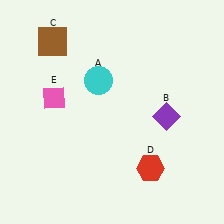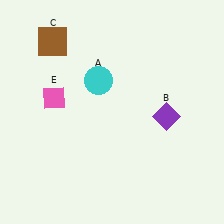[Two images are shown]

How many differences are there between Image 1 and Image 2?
There is 1 difference between the two images.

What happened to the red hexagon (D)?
The red hexagon (D) was removed in Image 2. It was in the bottom-right area of Image 1.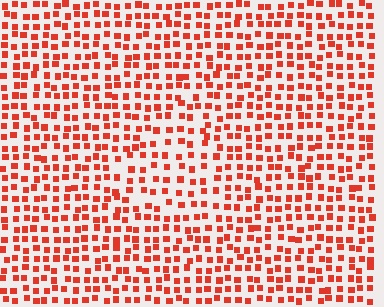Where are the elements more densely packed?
The elements are more densely packed outside the triangle boundary.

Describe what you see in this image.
The image contains small red elements arranged at two different densities. A triangle-shaped region is visible where the elements are less densely packed than the surrounding area.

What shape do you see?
I see a triangle.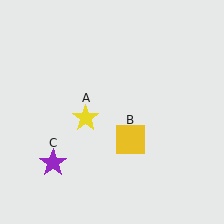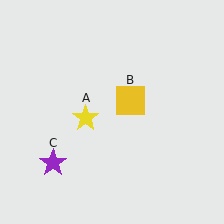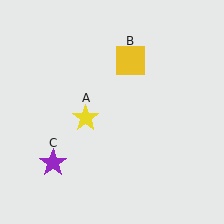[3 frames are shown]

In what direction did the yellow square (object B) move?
The yellow square (object B) moved up.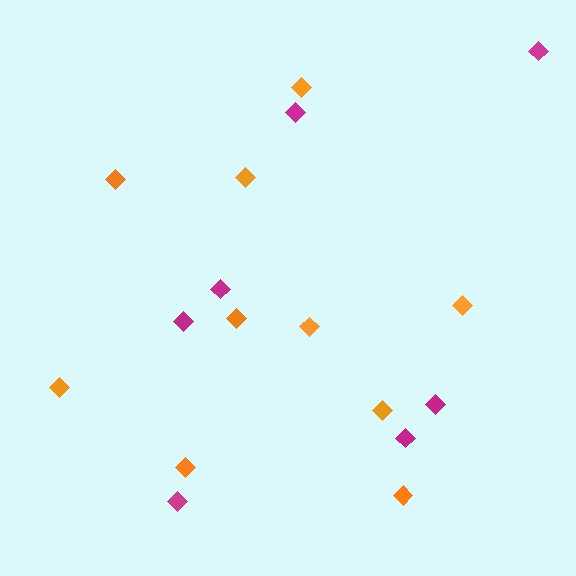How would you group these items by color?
There are 2 groups: one group of orange diamonds (10) and one group of magenta diamonds (7).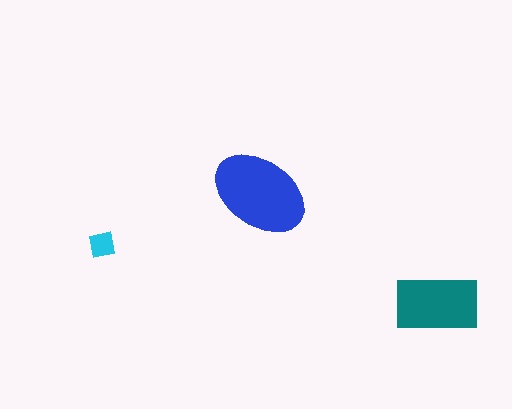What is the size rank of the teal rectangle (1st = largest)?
2nd.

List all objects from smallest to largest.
The cyan square, the teal rectangle, the blue ellipse.